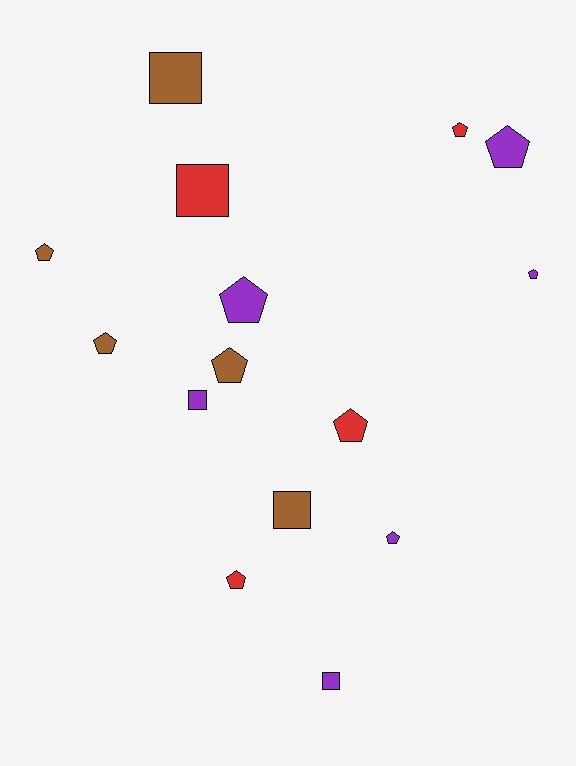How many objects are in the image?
There are 15 objects.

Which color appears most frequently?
Purple, with 6 objects.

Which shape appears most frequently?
Pentagon, with 10 objects.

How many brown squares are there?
There are 2 brown squares.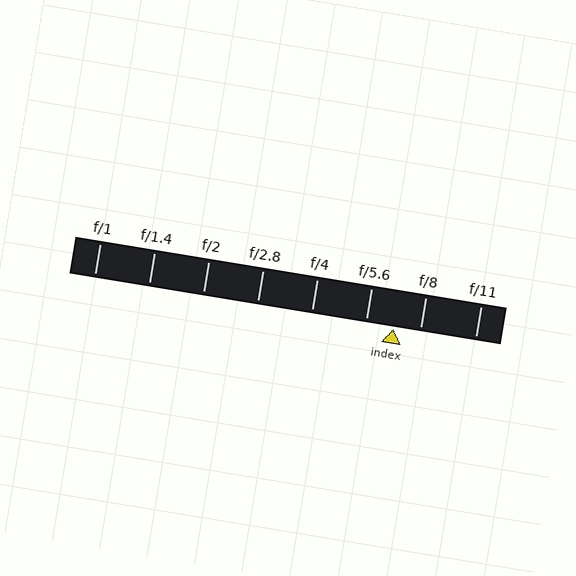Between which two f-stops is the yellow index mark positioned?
The index mark is between f/5.6 and f/8.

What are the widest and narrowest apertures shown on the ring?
The widest aperture shown is f/1 and the narrowest is f/11.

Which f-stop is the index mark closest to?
The index mark is closest to f/8.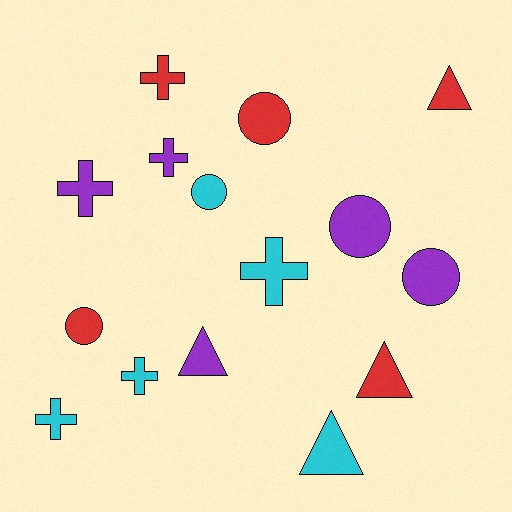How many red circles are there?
There are 2 red circles.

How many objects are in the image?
There are 15 objects.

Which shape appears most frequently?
Cross, with 6 objects.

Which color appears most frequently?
Cyan, with 5 objects.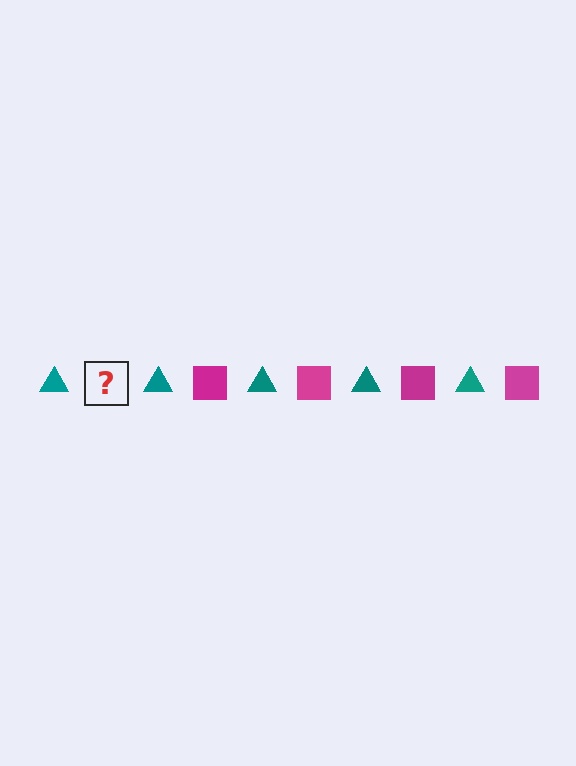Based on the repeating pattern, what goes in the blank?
The blank should be a magenta square.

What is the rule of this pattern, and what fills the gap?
The rule is that the pattern alternates between teal triangle and magenta square. The gap should be filled with a magenta square.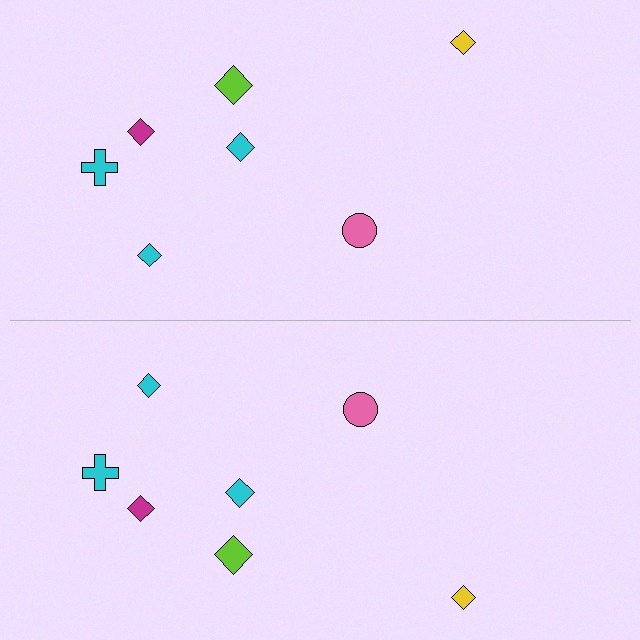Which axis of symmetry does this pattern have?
The pattern has a horizontal axis of symmetry running through the center of the image.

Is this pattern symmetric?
Yes, this pattern has bilateral (reflection) symmetry.